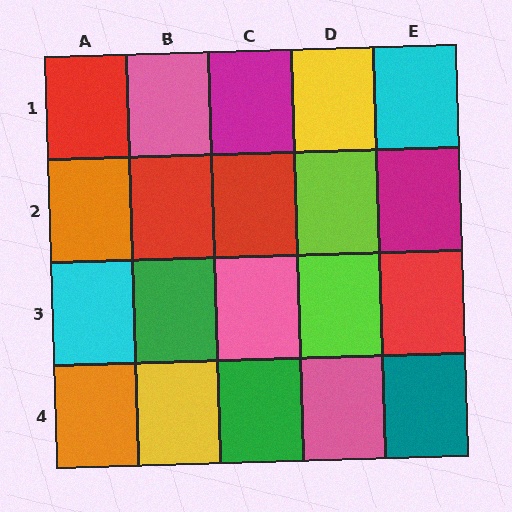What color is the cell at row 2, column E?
Magenta.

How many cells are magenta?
2 cells are magenta.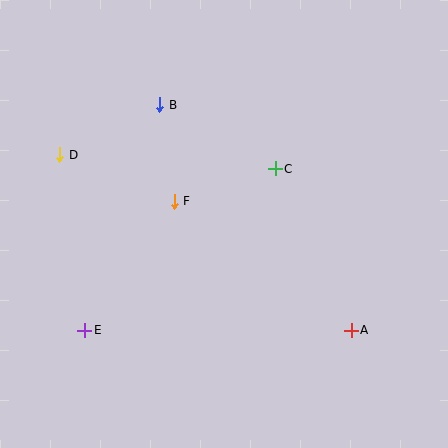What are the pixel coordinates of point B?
Point B is at (160, 105).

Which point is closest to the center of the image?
Point F at (174, 201) is closest to the center.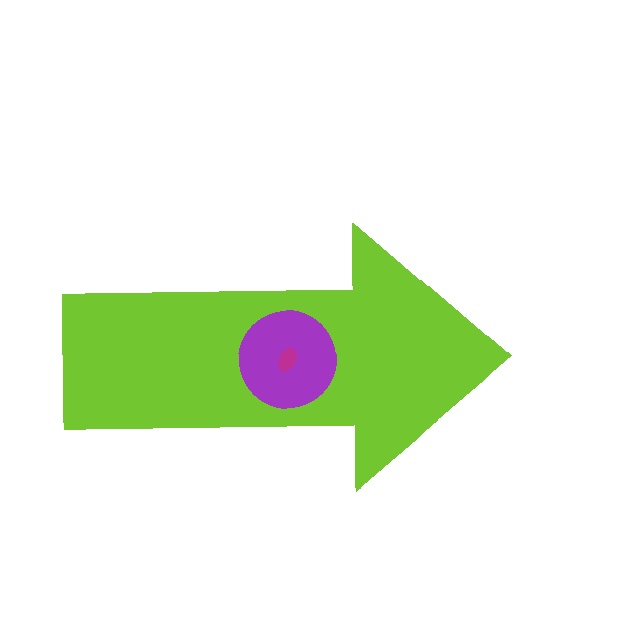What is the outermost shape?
The lime arrow.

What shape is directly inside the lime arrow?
The purple circle.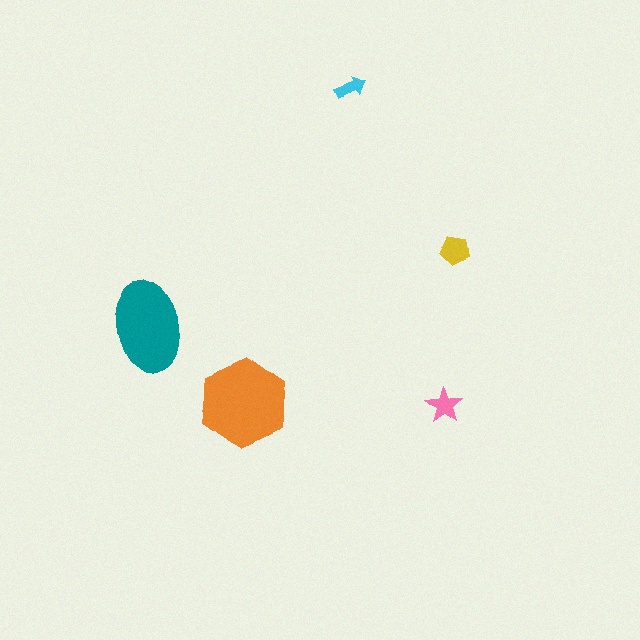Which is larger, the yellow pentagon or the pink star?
The yellow pentagon.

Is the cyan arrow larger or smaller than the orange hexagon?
Smaller.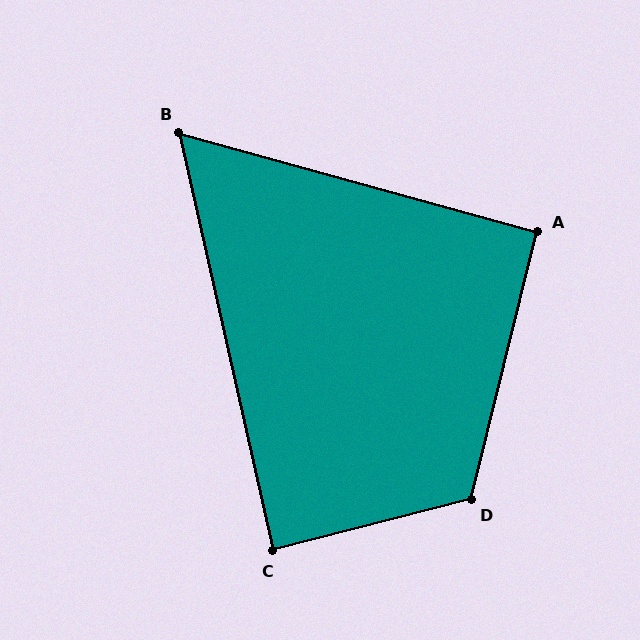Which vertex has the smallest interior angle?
B, at approximately 62 degrees.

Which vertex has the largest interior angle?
D, at approximately 118 degrees.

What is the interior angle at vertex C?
Approximately 88 degrees (approximately right).